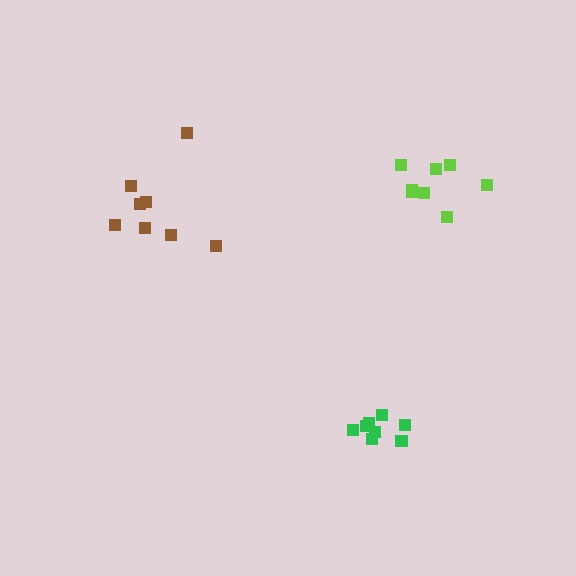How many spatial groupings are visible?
There are 3 spatial groupings.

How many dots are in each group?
Group 1: 8 dots, Group 2: 8 dots, Group 3: 8 dots (24 total).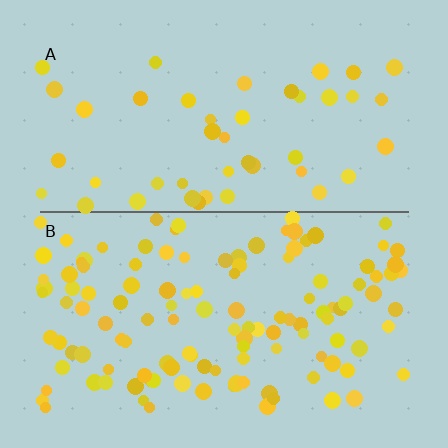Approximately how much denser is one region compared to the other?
Approximately 2.7× — region B over region A.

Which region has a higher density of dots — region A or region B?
B (the bottom).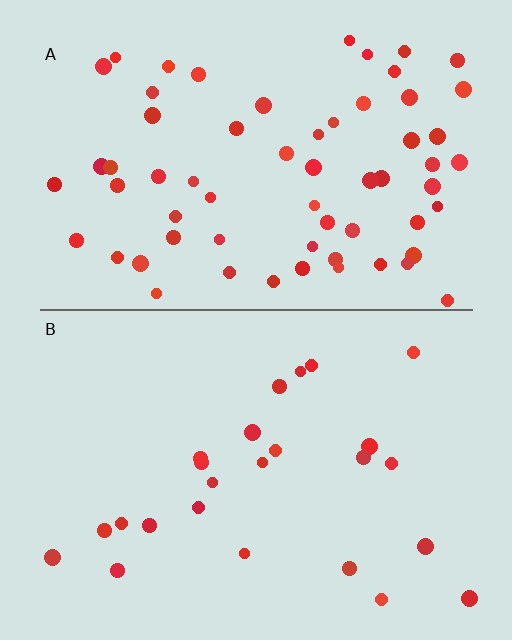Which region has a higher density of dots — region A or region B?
A (the top).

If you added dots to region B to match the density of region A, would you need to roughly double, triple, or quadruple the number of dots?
Approximately triple.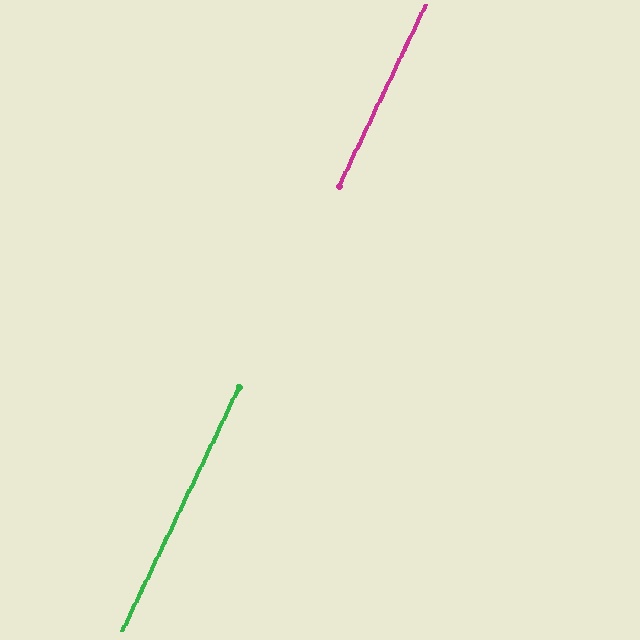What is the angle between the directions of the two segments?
Approximately 0 degrees.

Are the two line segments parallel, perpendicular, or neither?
Parallel — their directions differ by only 0.3°.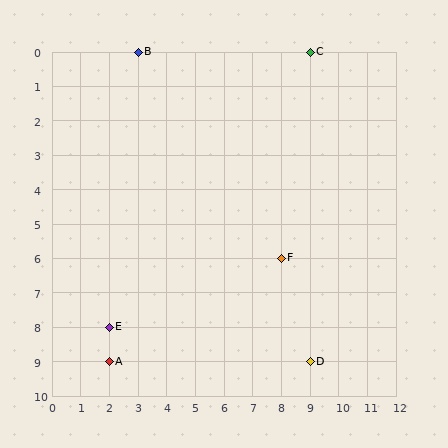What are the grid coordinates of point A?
Point A is at grid coordinates (2, 9).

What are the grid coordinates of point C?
Point C is at grid coordinates (9, 0).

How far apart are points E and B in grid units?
Points E and B are 1 column and 8 rows apart (about 8.1 grid units diagonally).